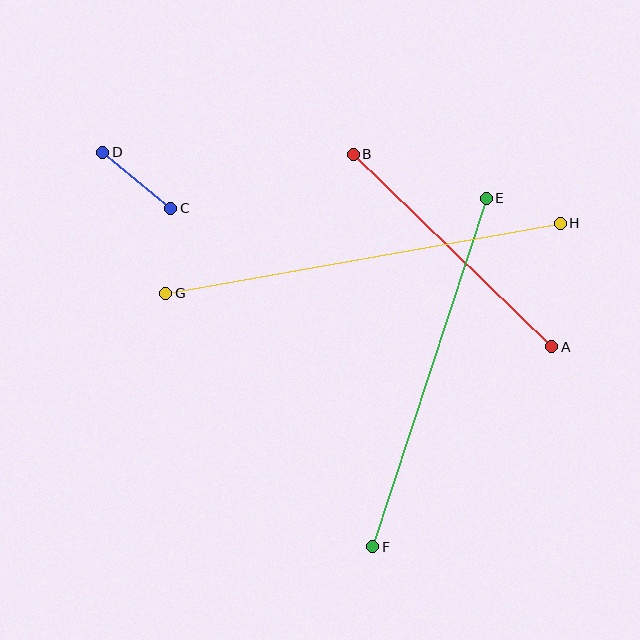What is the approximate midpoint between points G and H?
The midpoint is at approximately (363, 258) pixels.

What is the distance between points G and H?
The distance is approximately 400 pixels.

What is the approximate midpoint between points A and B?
The midpoint is at approximately (452, 250) pixels.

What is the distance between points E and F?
The distance is approximately 367 pixels.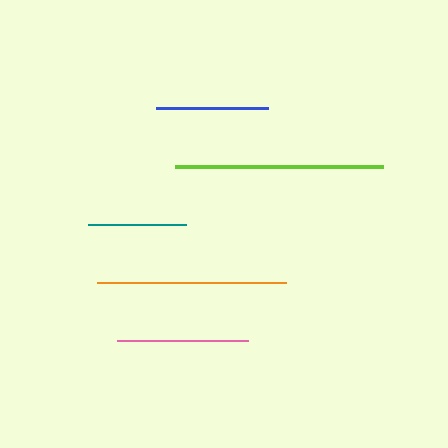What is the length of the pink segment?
The pink segment is approximately 132 pixels long.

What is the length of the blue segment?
The blue segment is approximately 112 pixels long.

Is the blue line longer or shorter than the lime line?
The lime line is longer than the blue line.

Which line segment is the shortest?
The teal line is the shortest at approximately 98 pixels.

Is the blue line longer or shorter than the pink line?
The pink line is longer than the blue line.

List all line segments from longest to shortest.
From longest to shortest: lime, orange, pink, blue, teal.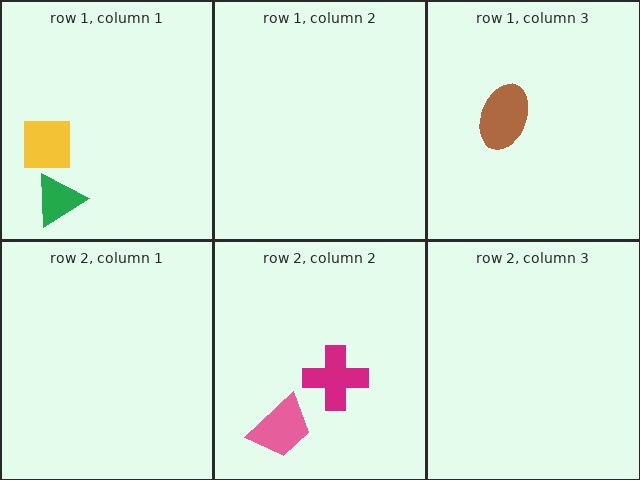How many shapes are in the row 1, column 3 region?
1.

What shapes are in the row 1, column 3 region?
The brown ellipse.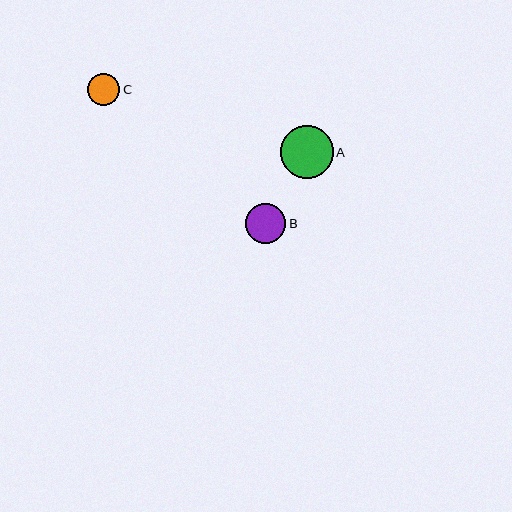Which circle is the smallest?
Circle C is the smallest with a size of approximately 32 pixels.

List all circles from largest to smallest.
From largest to smallest: A, B, C.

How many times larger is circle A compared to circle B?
Circle A is approximately 1.3 times the size of circle B.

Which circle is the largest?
Circle A is the largest with a size of approximately 53 pixels.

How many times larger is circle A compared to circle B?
Circle A is approximately 1.3 times the size of circle B.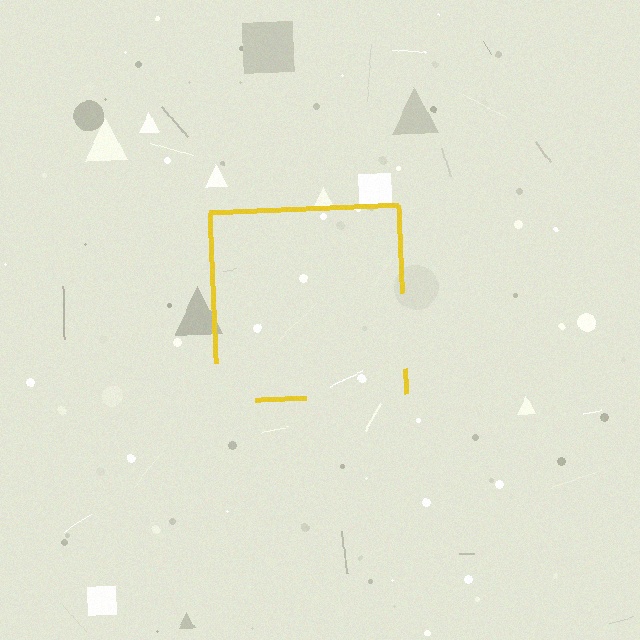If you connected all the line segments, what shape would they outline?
They would outline a square.